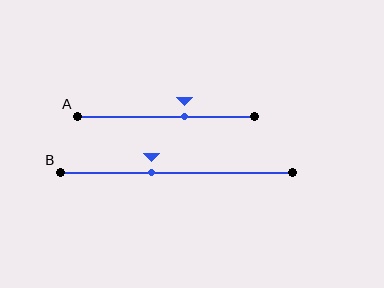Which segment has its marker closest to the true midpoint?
Segment A has its marker closest to the true midpoint.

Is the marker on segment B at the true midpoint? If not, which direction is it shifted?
No, the marker on segment B is shifted to the left by about 11% of the segment length.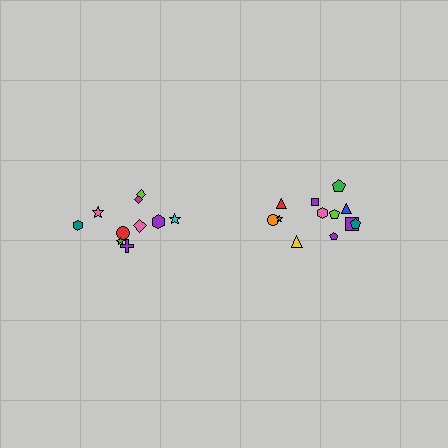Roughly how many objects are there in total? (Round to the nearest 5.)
Roughly 20 objects in total.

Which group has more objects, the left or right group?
The right group.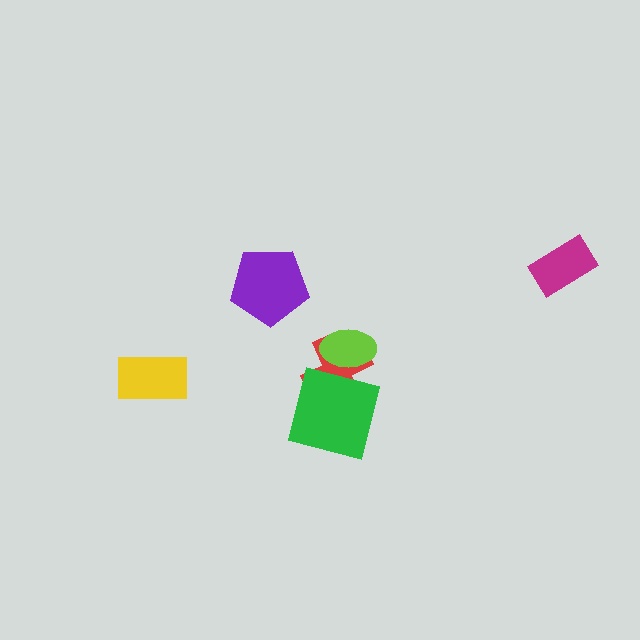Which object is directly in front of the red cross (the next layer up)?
The lime ellipse is directly in front of the red cross.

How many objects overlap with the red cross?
2 objects overlap with the red cross.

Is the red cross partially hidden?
Yes, it is partially covered by another shape.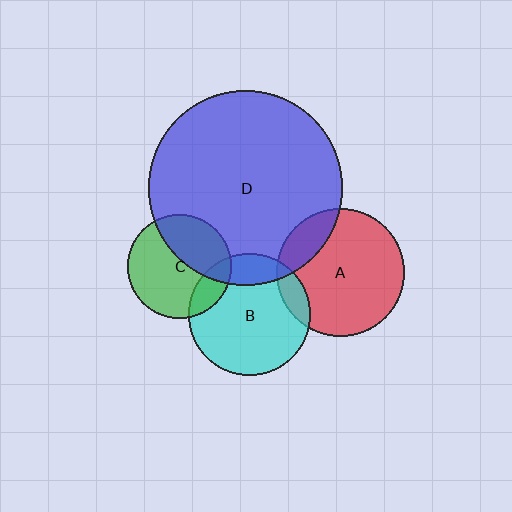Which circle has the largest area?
Circle D (blue).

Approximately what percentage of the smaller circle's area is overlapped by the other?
Approximately 20%.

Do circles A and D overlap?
Yes.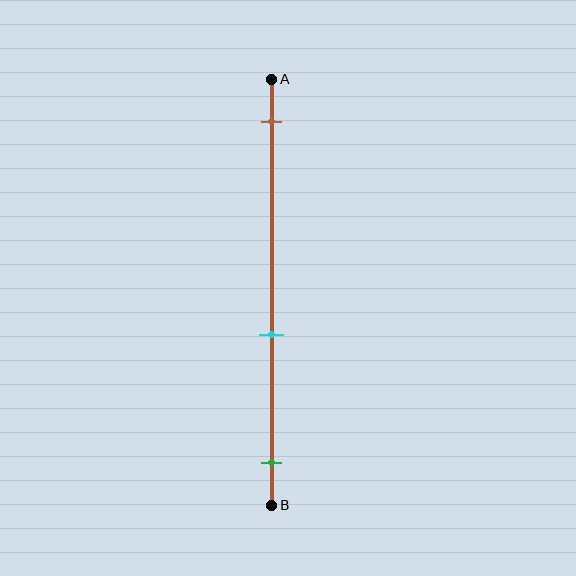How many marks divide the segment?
There are 3 marks dividing the segment.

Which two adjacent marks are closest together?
The cyan and green marks are the closest adjacent pair.